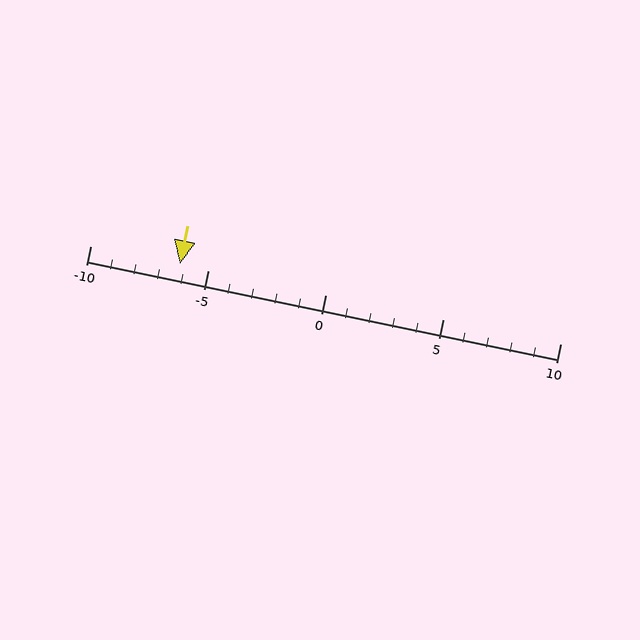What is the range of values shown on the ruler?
The ruler shows values from -10 to 10.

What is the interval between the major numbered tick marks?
The major tick marks are spaced 5 units apart.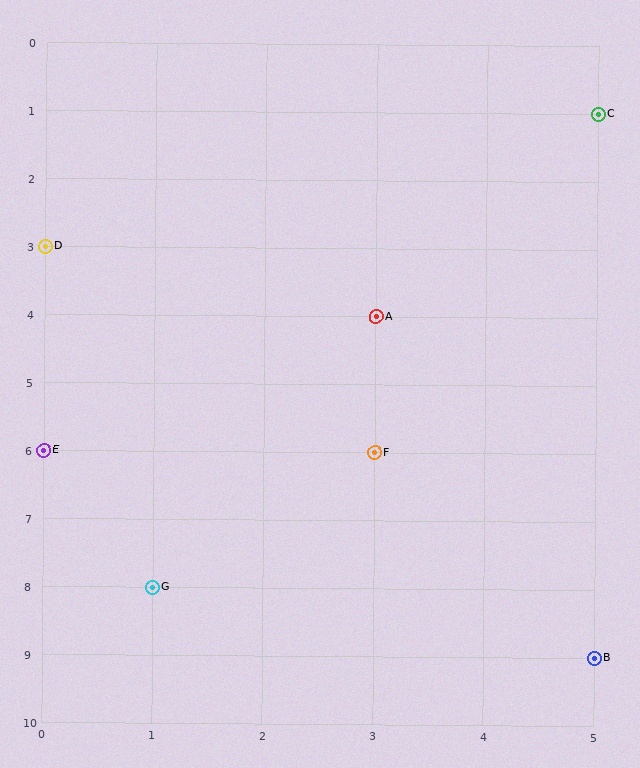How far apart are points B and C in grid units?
Points B and C are 8 rows apart.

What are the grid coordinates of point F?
Point F is at grid coordinates (3, 6).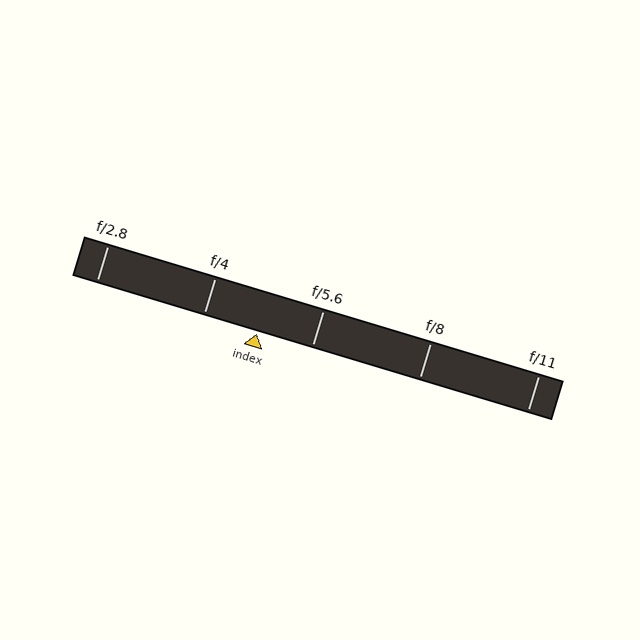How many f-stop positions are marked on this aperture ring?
There are 5 f-stop positions marked.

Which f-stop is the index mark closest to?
The index mark is closest to f/4.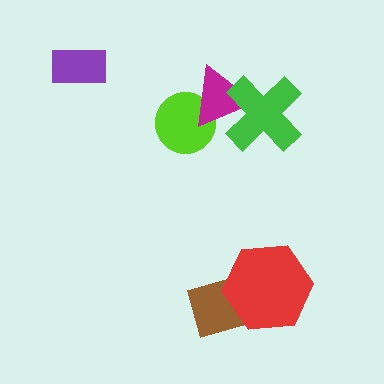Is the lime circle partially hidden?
Yes, it is partially covered by another shape.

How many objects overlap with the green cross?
1 object overlaps with the green cross.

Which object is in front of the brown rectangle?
The red hexagon is in front of the brown rectangle.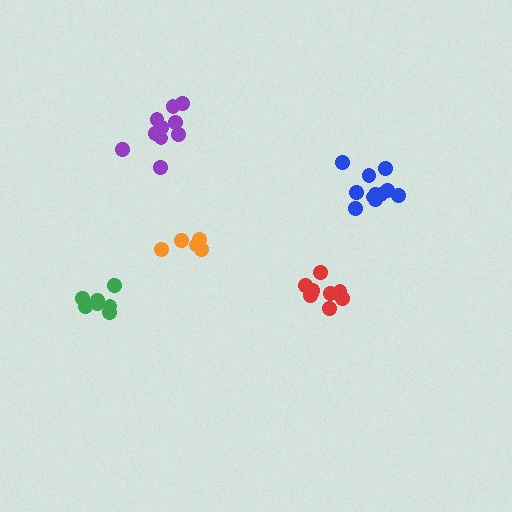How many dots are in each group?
Group 1: 9 dots, Group 2: 5 dots, Group 3: 10 dots, Group 4: 7 dots, Group 5: 11 dots (42 total).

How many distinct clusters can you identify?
There are 5 distinct clusters.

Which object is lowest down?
The green cluster is bottommost.